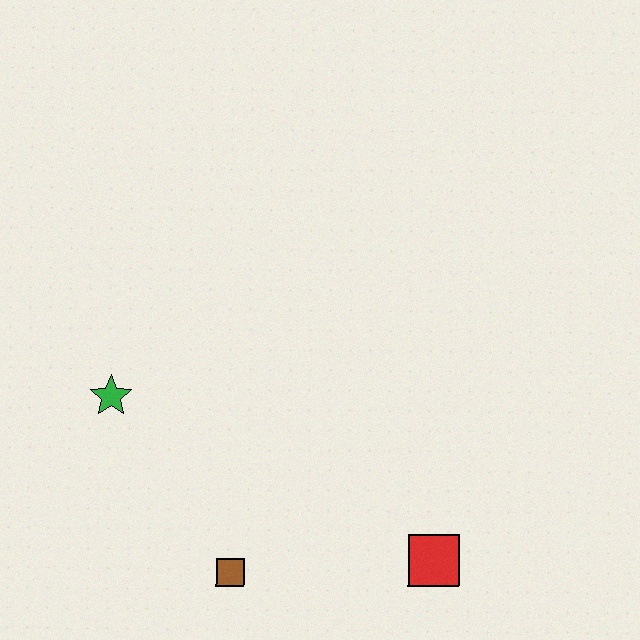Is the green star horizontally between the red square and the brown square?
No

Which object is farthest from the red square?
The green star is farthest from the red square.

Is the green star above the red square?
Yes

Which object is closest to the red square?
The brown square is closest to the red square.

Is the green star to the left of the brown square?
Yes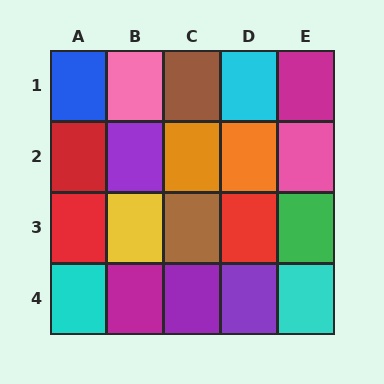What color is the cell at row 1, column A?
Blue.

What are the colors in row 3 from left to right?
Red, yellow, brown, red, green.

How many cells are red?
3 cells are red.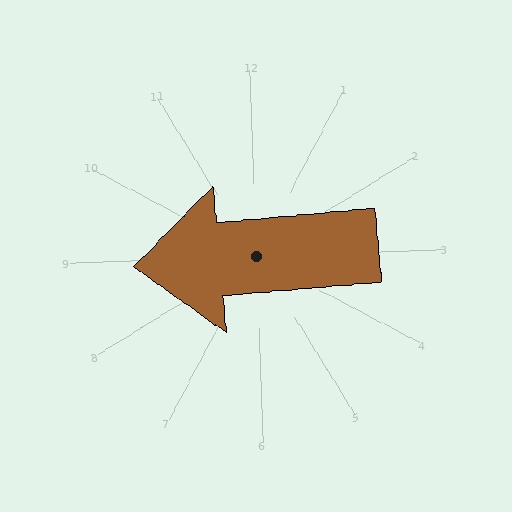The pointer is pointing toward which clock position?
Roughly 9 o'clock.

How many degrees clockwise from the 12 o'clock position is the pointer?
Approximately 267 degrees.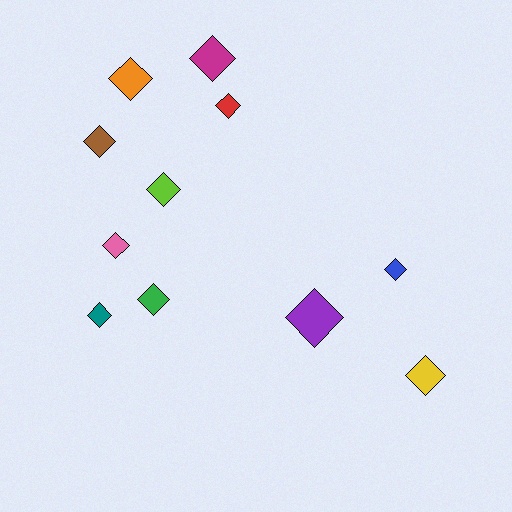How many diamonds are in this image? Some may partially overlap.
There are 11 diamonds.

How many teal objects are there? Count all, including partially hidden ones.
There is 1 teal object.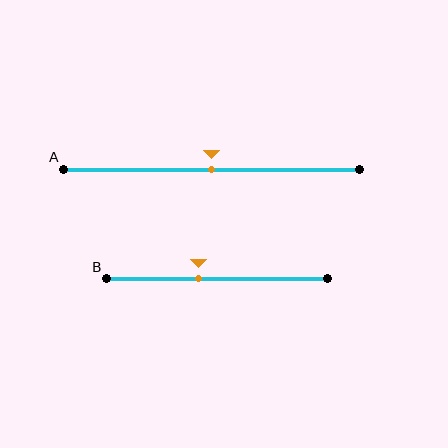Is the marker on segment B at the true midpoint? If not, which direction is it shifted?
No, the marker on segment B is shifted to the left by about 9% of the segment length.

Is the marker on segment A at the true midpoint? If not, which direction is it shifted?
Yes, the marker on segment A is at the true midpoint.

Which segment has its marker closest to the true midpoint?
Segment A has its marker closest to the true midpoint.